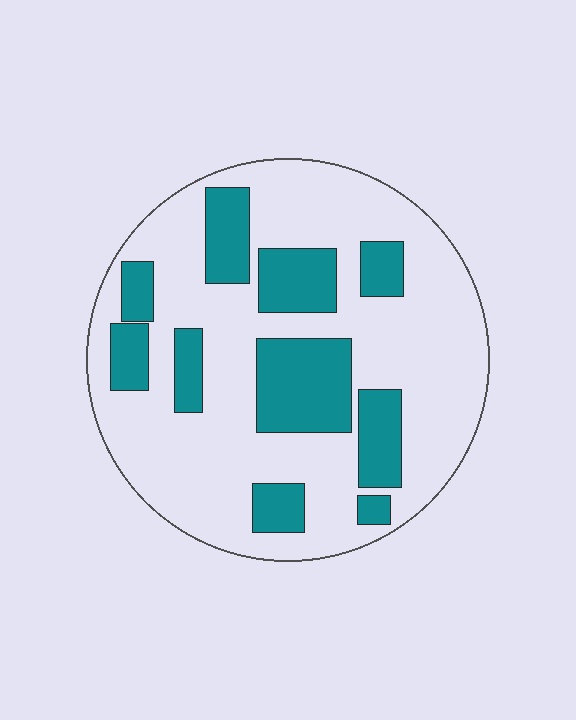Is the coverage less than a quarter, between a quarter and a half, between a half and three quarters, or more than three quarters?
Between a quarter and a half.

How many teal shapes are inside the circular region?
10.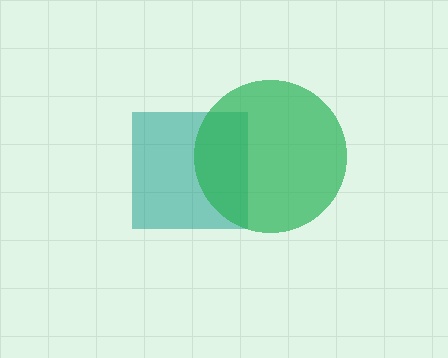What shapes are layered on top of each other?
The layered shapes are: a teal square, a green circle.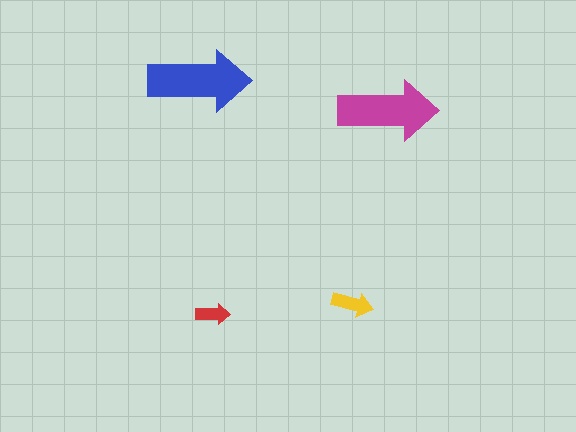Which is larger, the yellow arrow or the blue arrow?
The blue one.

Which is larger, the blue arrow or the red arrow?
The blue one.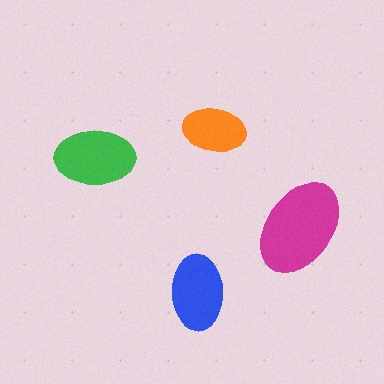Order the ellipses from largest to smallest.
the magenta one, the green one, the blue one, the orange one.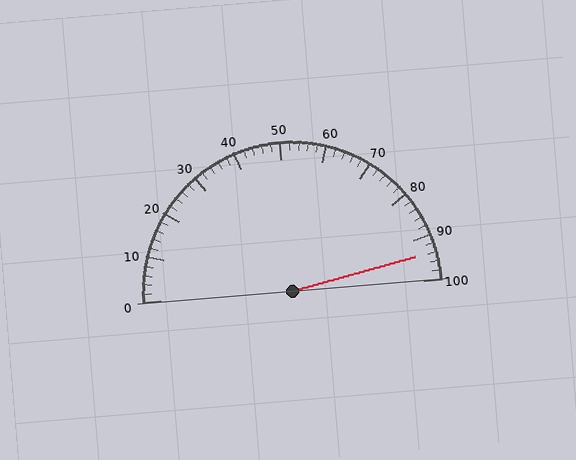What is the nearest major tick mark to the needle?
The nearest major tick mark is 90.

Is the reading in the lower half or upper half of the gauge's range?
The reading is in the upper half of the range (0 to 100).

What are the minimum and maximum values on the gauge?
The gauge ranges from 0 to 100.